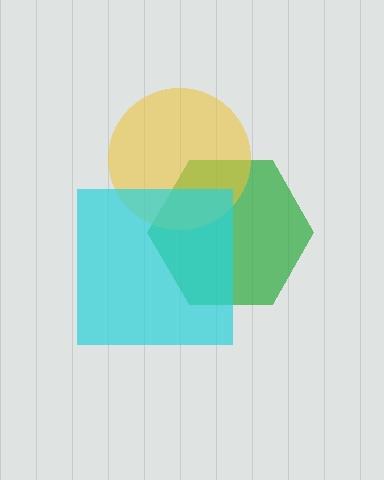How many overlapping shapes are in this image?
There are 3 overlapping shapes in the image.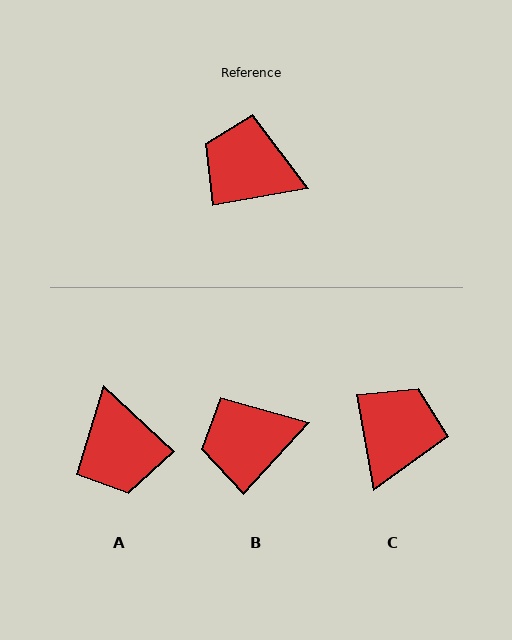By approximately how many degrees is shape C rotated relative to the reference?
Approximately 91 degrees clockwise.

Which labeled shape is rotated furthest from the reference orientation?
A, about 127 degrees away.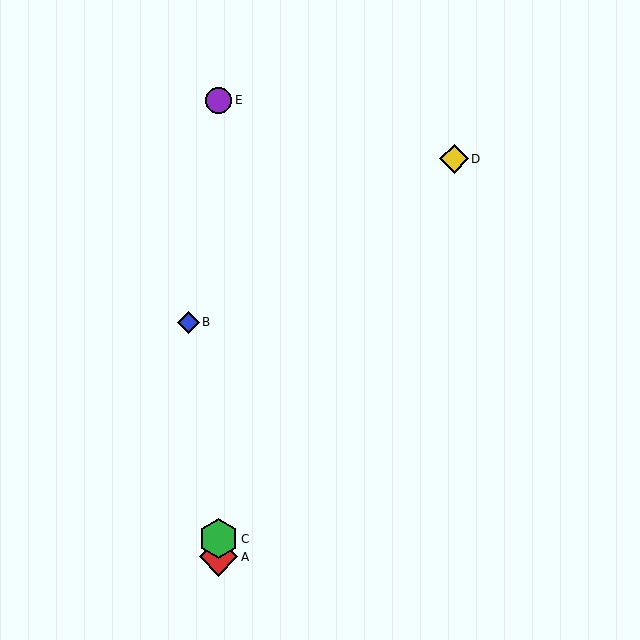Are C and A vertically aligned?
Yes, both are at x≈219.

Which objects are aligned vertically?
Objects A, C, E are aligned vertically.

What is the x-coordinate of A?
Object A is at x≈219.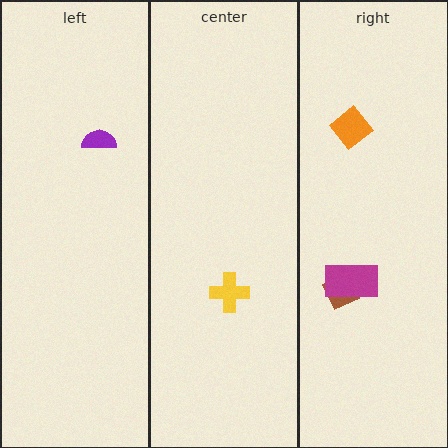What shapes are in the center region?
The yellow cross.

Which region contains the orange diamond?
The right region.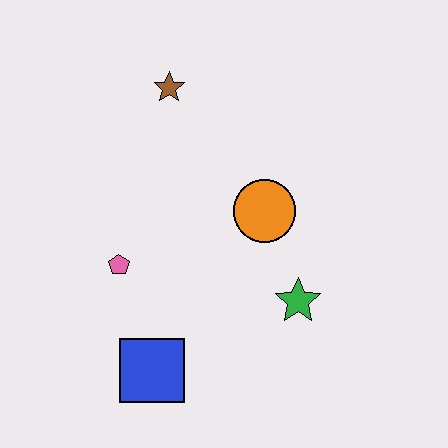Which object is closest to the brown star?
The orange circle is closest to the brown star.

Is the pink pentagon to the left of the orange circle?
Yes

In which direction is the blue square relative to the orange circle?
The blue square is below the orange circle.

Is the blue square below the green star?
Yes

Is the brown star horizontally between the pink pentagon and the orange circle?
Yes